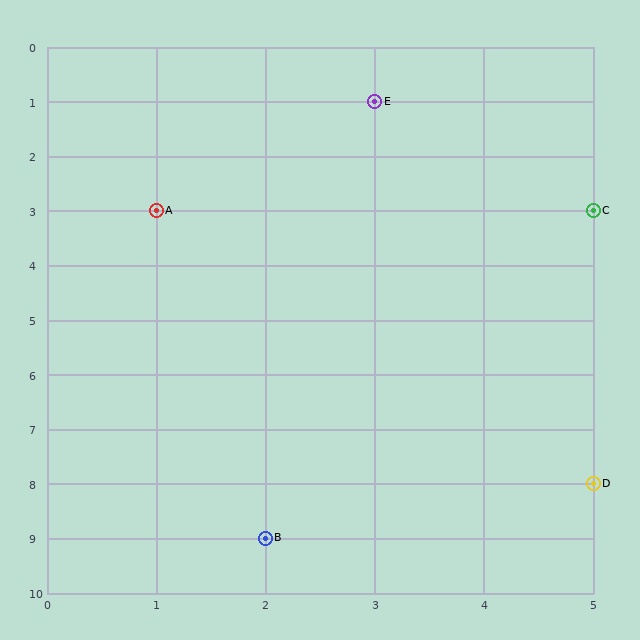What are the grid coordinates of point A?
Point A is at grid coordinates (1, 3).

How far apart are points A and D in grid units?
Points A and D are 4 columns and 5 rows apart (about 6.4 grid units diagonally).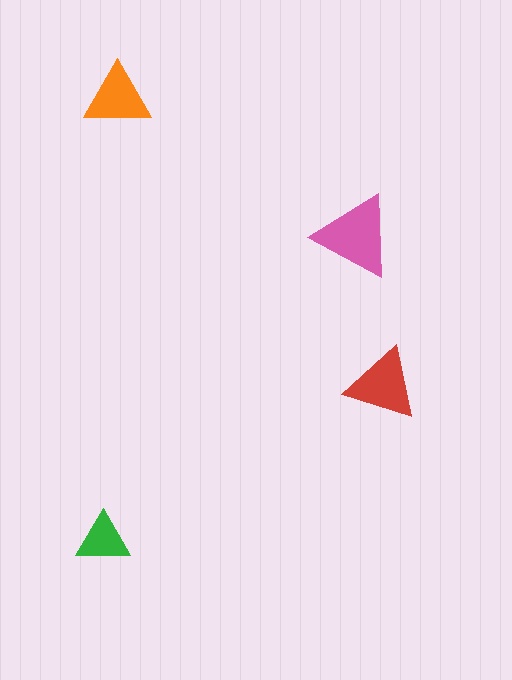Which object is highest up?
The orange triangle is topmost.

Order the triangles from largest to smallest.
the pink one, the red one, the orange one, the green one.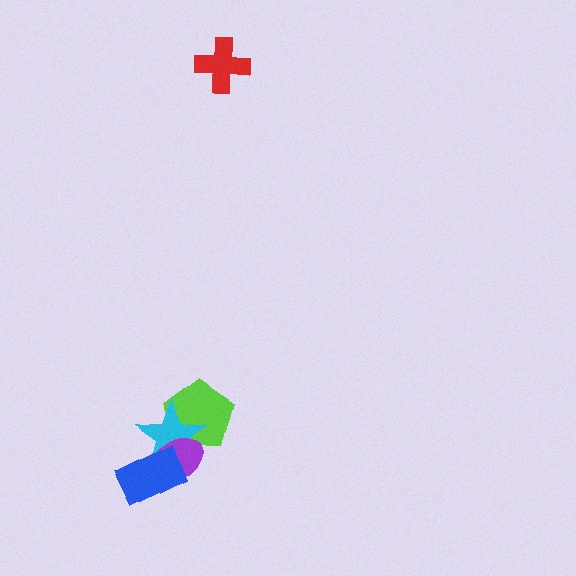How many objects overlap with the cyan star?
3 objects overlap with the cyan star.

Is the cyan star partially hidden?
Yes, it is partially covered by another shape.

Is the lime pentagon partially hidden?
Yes, it is partially covered by another shape.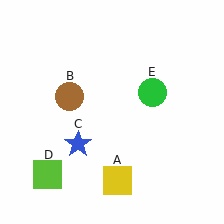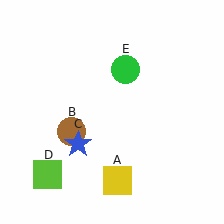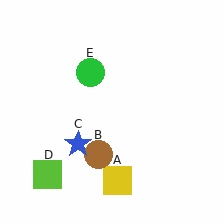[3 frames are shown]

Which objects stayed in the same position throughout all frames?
Yellow square (object A) and blue star (object C) and lime square (object D) remained stationary.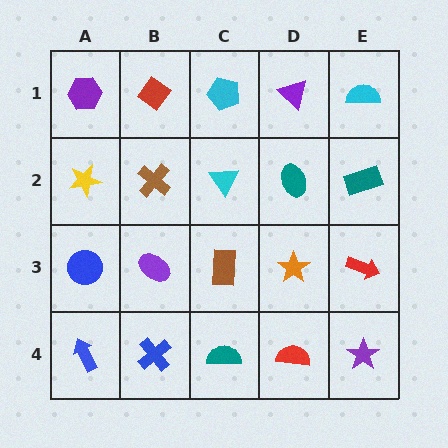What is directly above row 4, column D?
An orange star.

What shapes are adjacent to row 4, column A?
A blue circle (row 3, column A), a blue cross (row 4, column B).